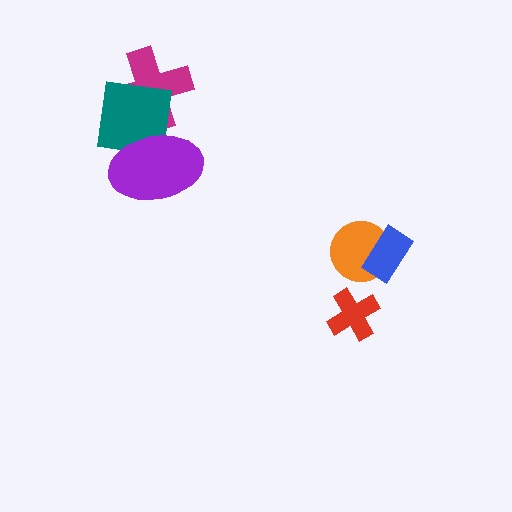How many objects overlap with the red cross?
0 objects overlap with the red cross.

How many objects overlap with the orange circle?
1 object overlaps with the orange circle.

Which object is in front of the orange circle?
The blue rectangle is in front of the orange circle.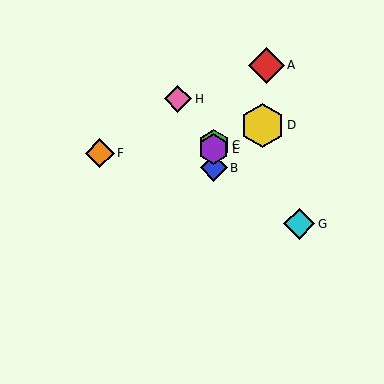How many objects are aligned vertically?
3 objects (B, C, E) are aligned vertically.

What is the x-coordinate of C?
Object C is at x≈214.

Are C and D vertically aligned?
No, C is at x≈214 and D is at x≈263.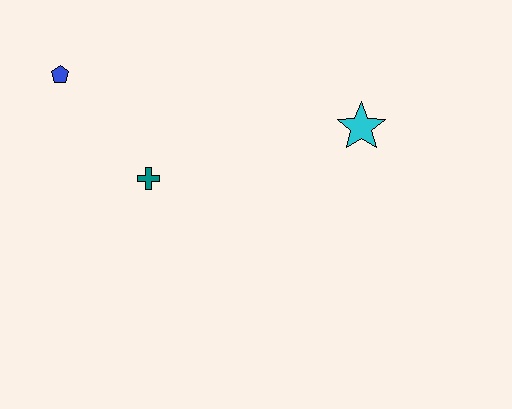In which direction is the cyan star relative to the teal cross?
The cyan star is to the right of the teal cross.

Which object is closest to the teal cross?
The blue pentagon is closest to the teal cross.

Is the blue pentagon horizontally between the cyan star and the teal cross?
No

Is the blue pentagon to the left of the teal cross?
Yes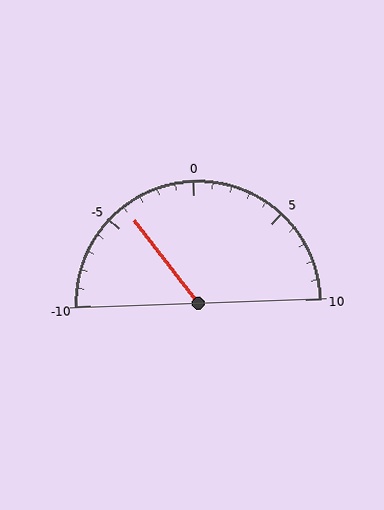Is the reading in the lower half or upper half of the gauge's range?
The reading is in the lower half of the range (-10 to 10).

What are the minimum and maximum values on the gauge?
The gauge ranges from -10 to 10.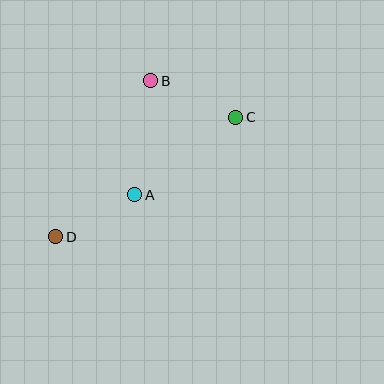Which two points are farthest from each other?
Points C and D are farthest from each other.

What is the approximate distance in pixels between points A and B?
The distance between A and B is approximately 115 pixels.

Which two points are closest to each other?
Points A and D are closest to each other.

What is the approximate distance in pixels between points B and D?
The distance between B and D is approximately 182 pixels.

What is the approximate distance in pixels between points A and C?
The distance between A and C is approximately 127 pixels.